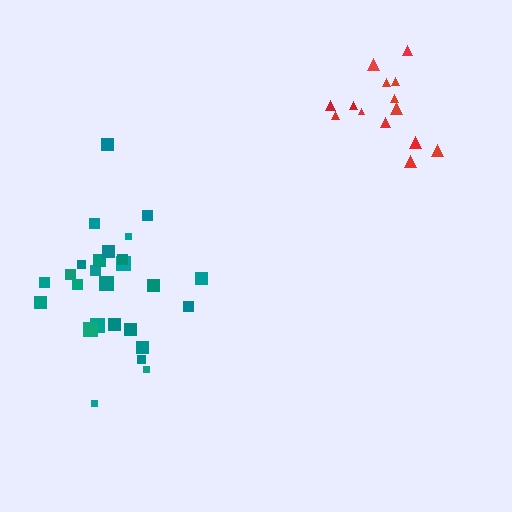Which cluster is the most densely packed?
Teal.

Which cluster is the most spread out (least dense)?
Red.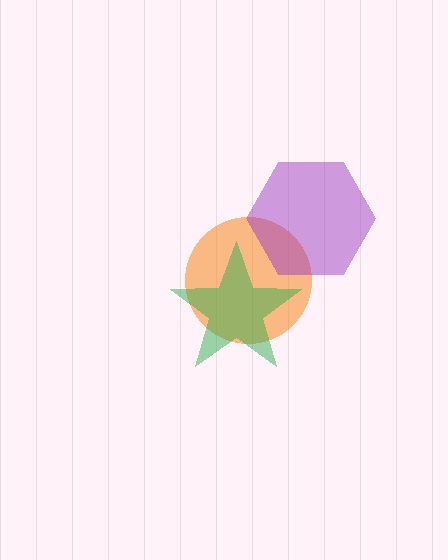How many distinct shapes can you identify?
There are 3 distinct shapes: an orange circle, a purple hexagon, a green star.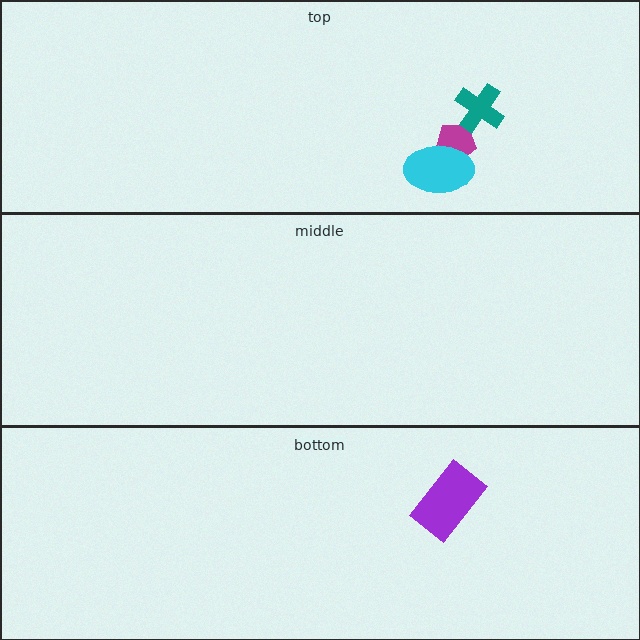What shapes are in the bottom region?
The purple rectangle.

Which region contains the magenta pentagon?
The top region.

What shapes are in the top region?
The magenta pentagon, the teal cross, the cyan ellipse.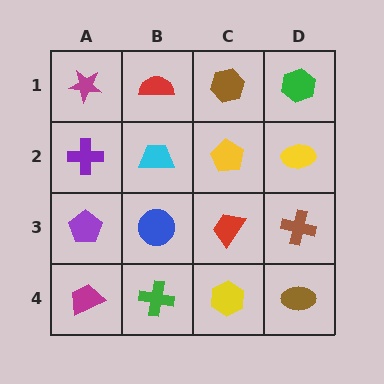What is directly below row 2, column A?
A purple pentagon.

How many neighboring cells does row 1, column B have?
3.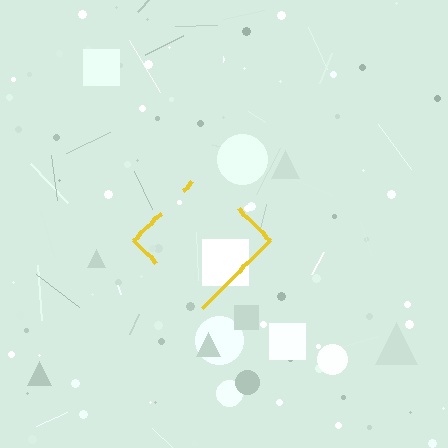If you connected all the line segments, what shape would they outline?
They would outline a diamond.